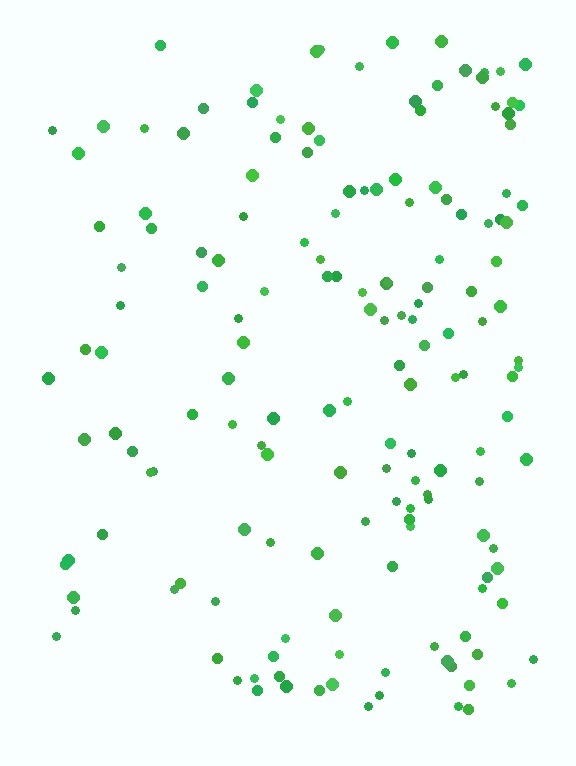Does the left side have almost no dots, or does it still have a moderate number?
Still a moderate number, just noticeably fewer than the right.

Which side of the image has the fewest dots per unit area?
The left.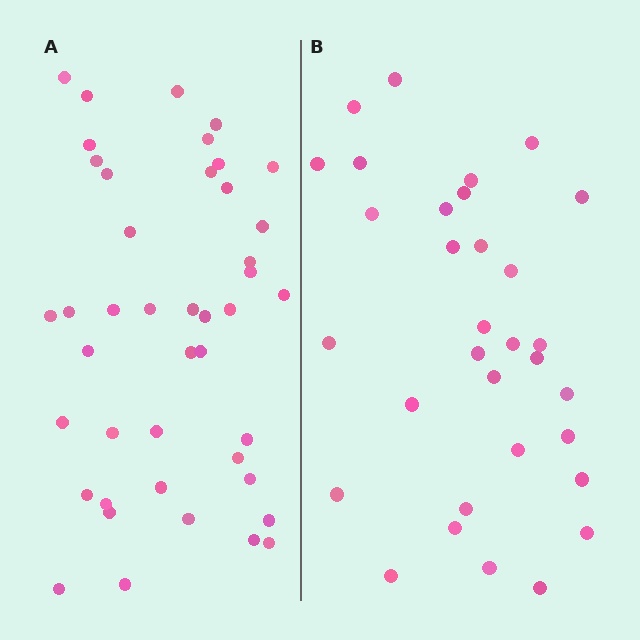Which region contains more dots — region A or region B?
Region A (the left region) has more dots.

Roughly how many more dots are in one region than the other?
Region A has roughly 12 or so more dots than region B.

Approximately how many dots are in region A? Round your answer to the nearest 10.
About 40 dots. (The exact count is 43, which rounds to 40.)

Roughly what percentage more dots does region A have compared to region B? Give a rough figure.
About 35% more.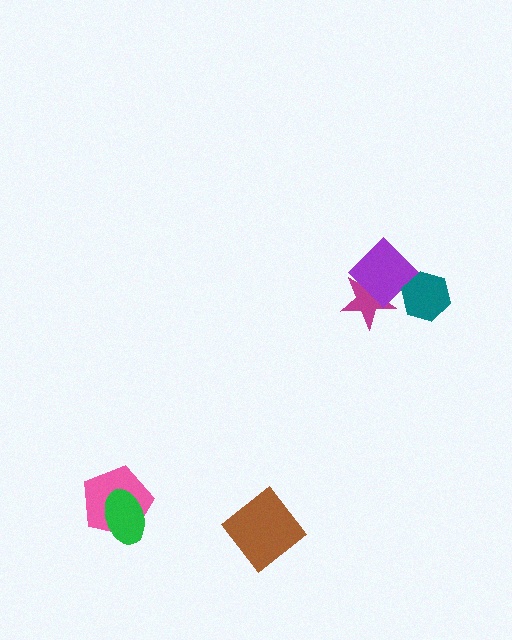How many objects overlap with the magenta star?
1 object overlaps with the magenta star.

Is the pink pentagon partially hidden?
Yes, it is partially covered by another shape.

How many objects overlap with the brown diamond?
0 objects overlap with the brown diamond.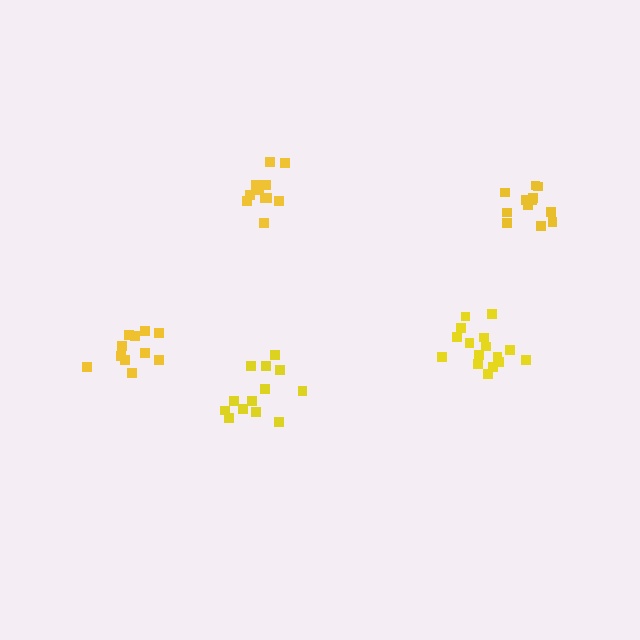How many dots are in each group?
Group 1: 16 dots, Group 2: 11 dots, Group 3: 13 dots, Group 4: 12 dots, Group 5: 11 dots (63 total).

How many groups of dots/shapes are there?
There are 5 groups.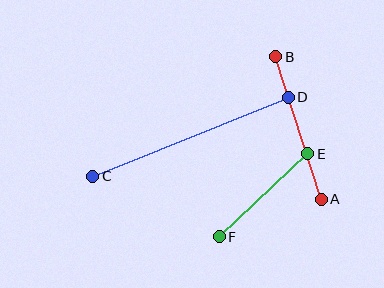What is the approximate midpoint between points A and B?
The midpoint is at approximately (298, 128) pixels.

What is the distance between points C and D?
The distance is approximately 211 pixels.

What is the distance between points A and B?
The distance is approximately 149 pixels.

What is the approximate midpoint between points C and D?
The midpoint is at approximately (191, 137) pixels.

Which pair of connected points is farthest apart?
Points C and D are farthest apart.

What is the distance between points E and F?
The distance is approximately 121 pixels.